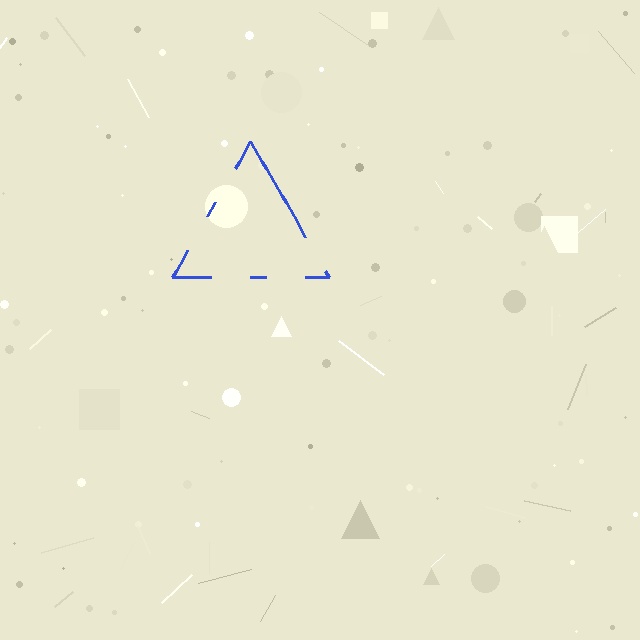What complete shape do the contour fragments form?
The contour fragments form a triangle.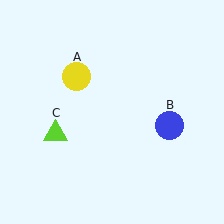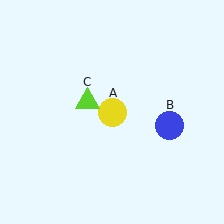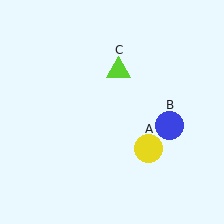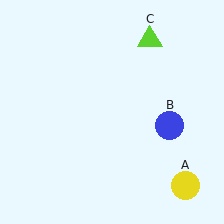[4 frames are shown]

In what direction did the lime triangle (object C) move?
The lime triangle (object C) moved up and to the right.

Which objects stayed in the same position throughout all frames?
Blue circle (object B) remained stationary.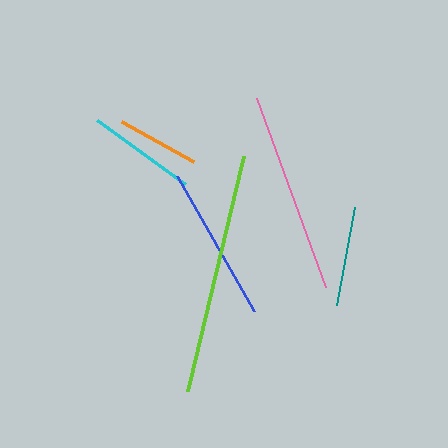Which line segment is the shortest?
The orange line is the shortest at approximately 82 pixels.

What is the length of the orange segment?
The orange segment is approximately 82 pixels long.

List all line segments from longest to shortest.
From longest to shortest: lime, pink, blue, cyan, teal, orange.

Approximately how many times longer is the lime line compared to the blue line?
The lime line is approximately 1.6 times the length of the blue line.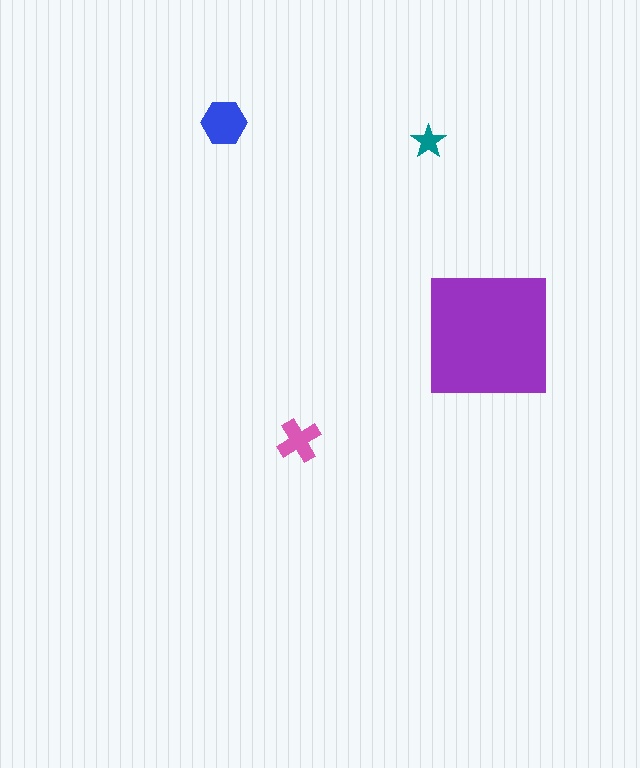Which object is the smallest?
The teal star.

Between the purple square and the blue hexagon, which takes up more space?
The purple square.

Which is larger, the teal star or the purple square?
The purple square.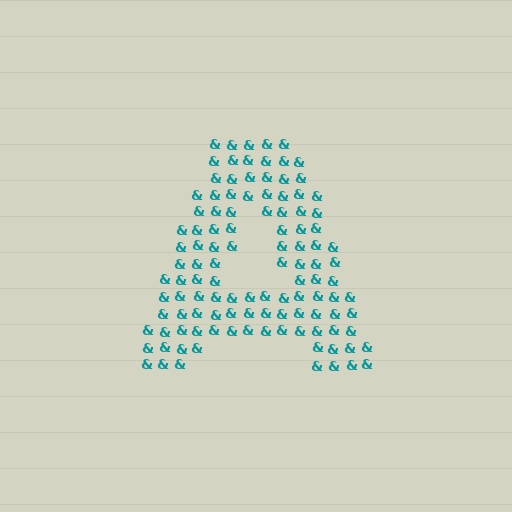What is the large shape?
The large shape is the letter A.